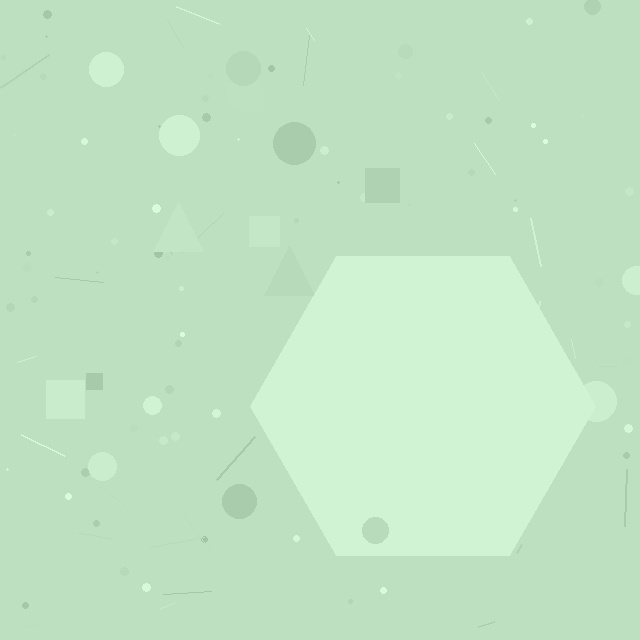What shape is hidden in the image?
A hexagon is hidden in the image.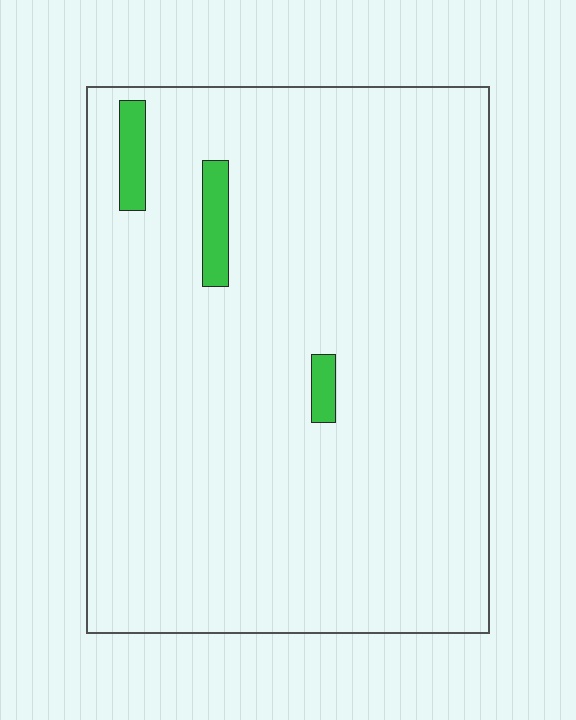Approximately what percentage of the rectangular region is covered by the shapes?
Approximately 5%.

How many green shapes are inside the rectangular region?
3.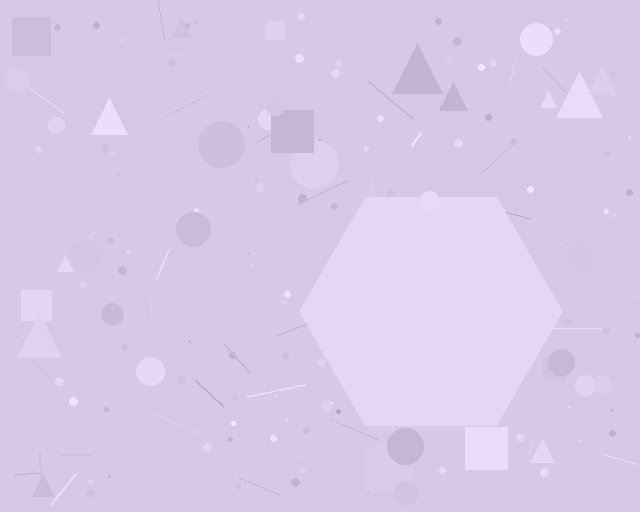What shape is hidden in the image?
A hexagon is hidden in the image.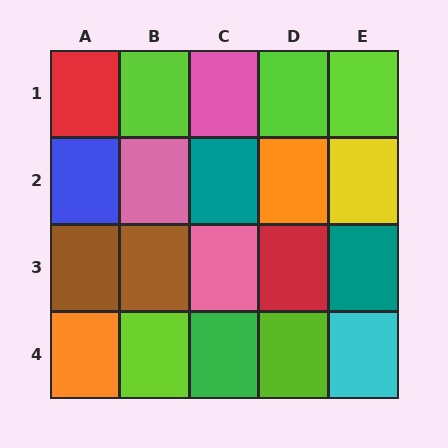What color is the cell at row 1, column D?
Lime.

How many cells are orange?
2 cells are orange.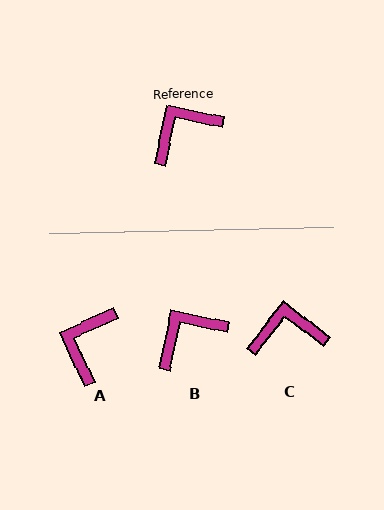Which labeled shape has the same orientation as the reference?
B.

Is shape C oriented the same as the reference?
No, it is off by about 26 degrees.